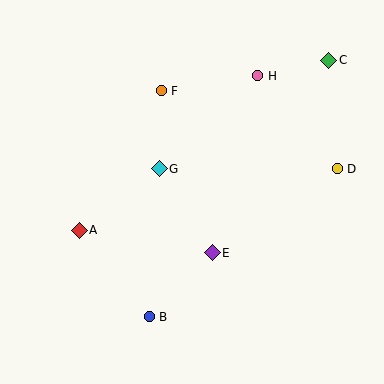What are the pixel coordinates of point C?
Point C is at (329, 60).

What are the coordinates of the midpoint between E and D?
The midpoint between E and D is at (275, 211).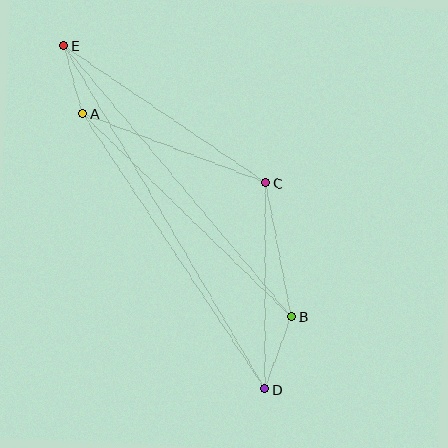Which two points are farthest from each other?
Points D and E are farthest from each other.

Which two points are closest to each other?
Points A and E are closest to each other.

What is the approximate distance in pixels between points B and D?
The distance between B and D is approximately 77 pixels.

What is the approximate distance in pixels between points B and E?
The distance between B and E is approximately 354 pixels.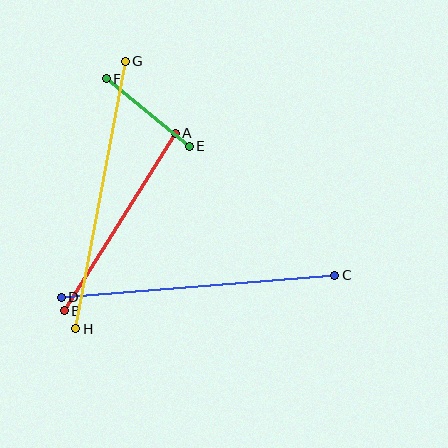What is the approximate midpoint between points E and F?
The midpoint is at approximately (148, 112) pixels.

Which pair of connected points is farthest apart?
Points C and D are farthest apart.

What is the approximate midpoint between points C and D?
The midpoint is at approximately (198, 286) pixels.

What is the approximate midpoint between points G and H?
The midpoint is at approximately (101, 195) pixels.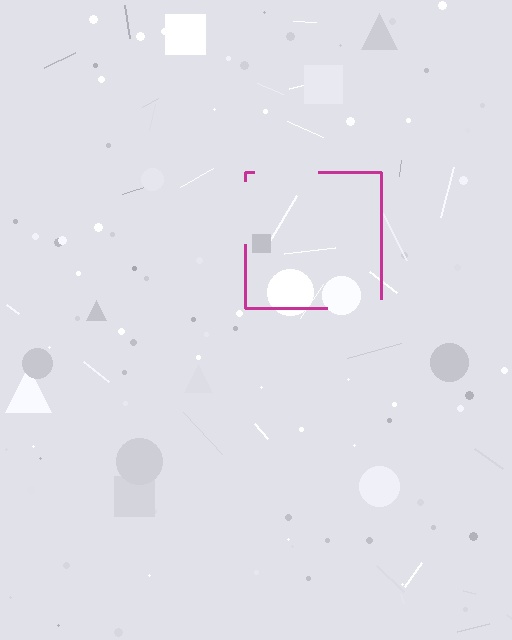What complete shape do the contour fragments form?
The contour fragments form a square.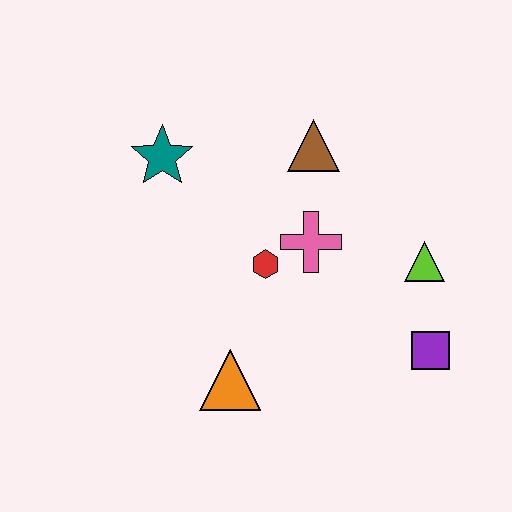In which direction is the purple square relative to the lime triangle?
The purple square is below the lime triangle.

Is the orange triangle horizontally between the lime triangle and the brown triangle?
No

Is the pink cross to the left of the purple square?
Yes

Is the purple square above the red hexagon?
No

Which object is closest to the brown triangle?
The pink cross is closest to the brown triangle.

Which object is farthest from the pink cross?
The teal star is farthest from the pink cross.